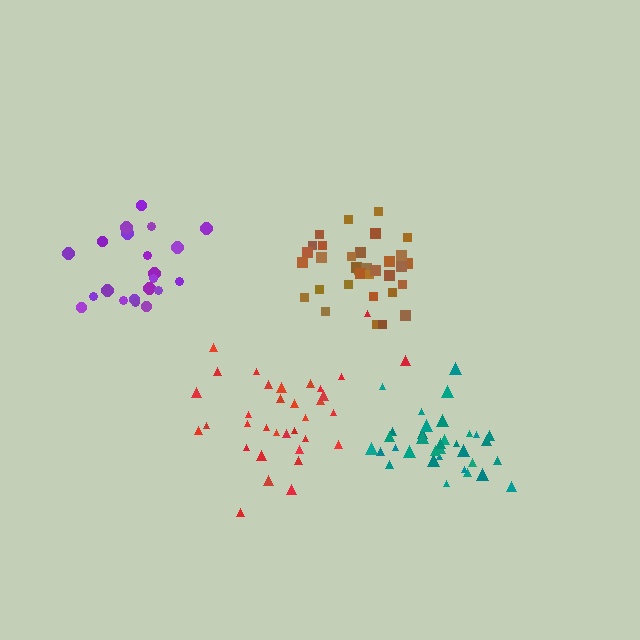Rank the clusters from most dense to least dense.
teal, brown, red, purple.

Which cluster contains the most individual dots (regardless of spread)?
Teal (34).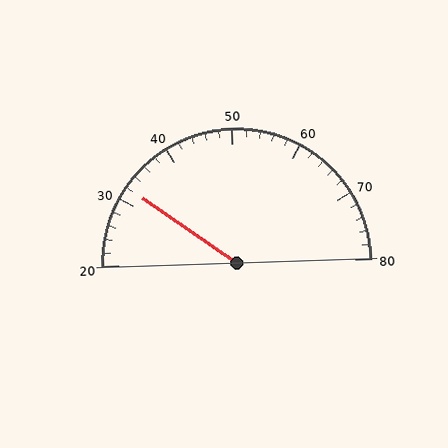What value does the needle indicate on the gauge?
The needle indicates approximately 32.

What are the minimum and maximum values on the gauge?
The gauge ranges from 20 to 80.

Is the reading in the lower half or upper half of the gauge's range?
The reading is in the lower half of the range (20 to 80).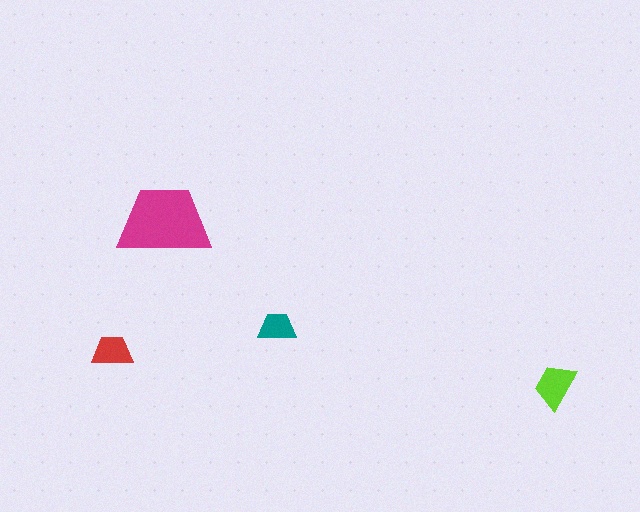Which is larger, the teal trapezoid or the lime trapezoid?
The lime one.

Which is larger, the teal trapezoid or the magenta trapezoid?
The magenta one.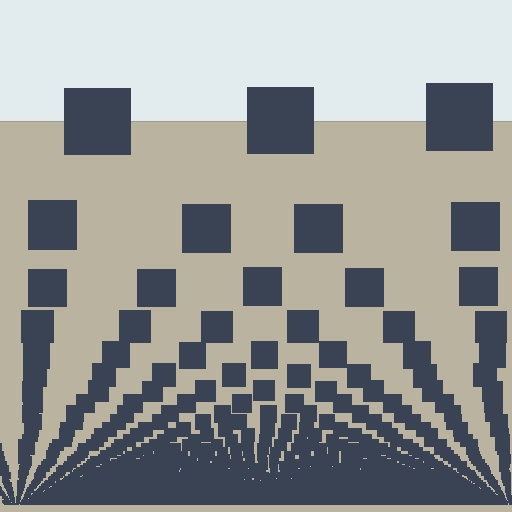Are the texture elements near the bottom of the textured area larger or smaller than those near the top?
Smaller. The gradient is inverted — elements near the bottom are smaller and denser.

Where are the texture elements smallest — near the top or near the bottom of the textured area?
Near the bottom.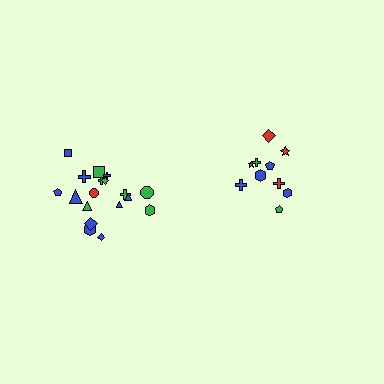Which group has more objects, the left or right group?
The left group.